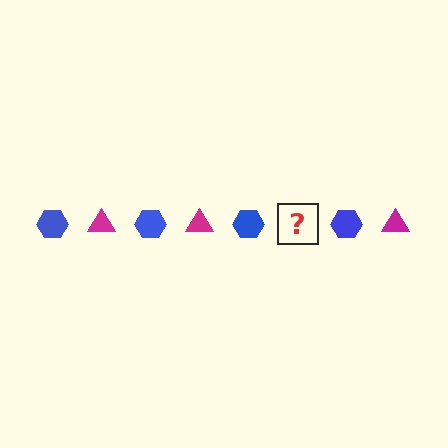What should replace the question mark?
The question mark should be replaced with a magenta triangle.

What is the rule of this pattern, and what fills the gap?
The rule is that the pattern alternates between blue hexagon and magenta triangle. The gap should be filled with a magenta triangle.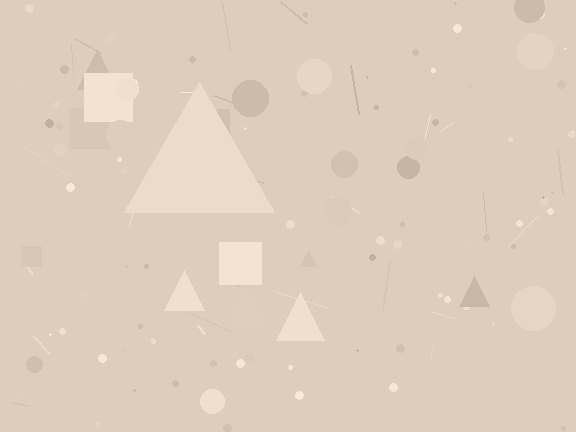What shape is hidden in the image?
A triangle is hidden in the image.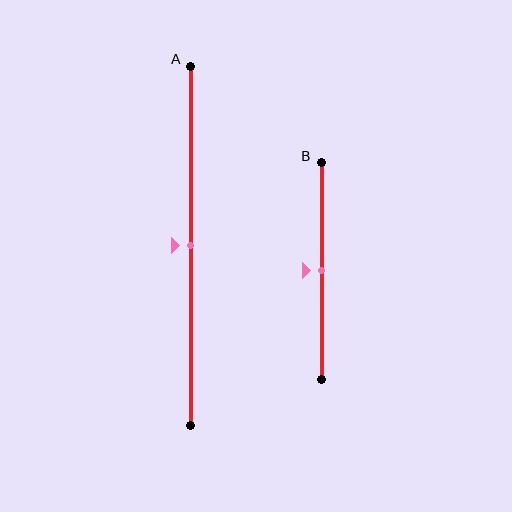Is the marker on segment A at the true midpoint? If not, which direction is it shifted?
Yes, the marker on segment A is at the true midpoint.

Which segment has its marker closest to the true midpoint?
Segment A has its marker closest to the true midpoint.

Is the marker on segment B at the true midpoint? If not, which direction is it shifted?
Yes, the marker on segment B is at the true midpoint.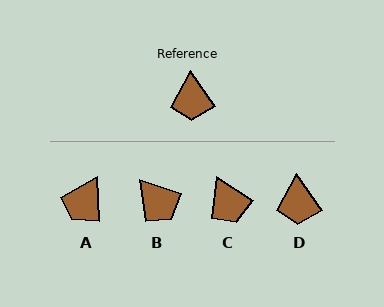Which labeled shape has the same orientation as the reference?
D.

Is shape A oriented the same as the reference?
No, it is off by about 33 degrees.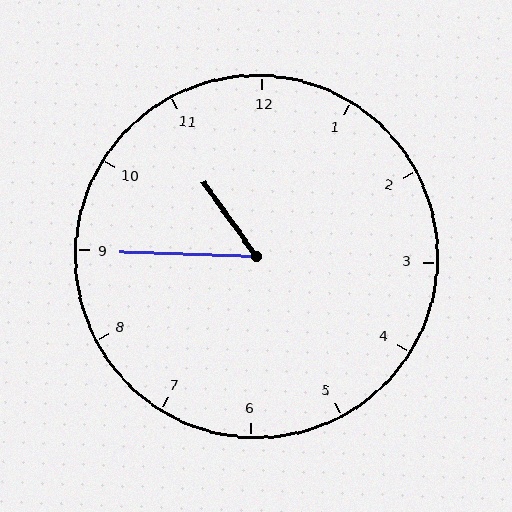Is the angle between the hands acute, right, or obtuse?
It is acute.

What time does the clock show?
10:45.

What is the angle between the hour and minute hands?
Approximately 52 degrees.